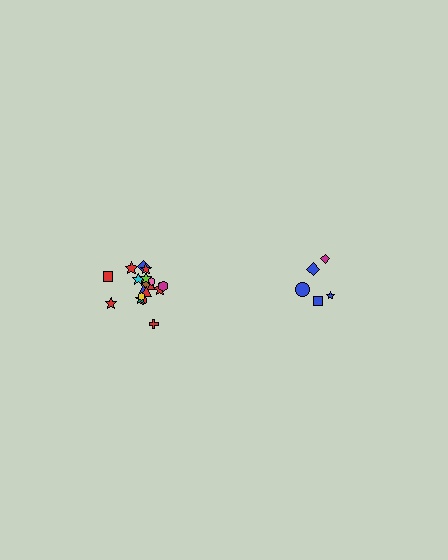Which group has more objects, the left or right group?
The left group.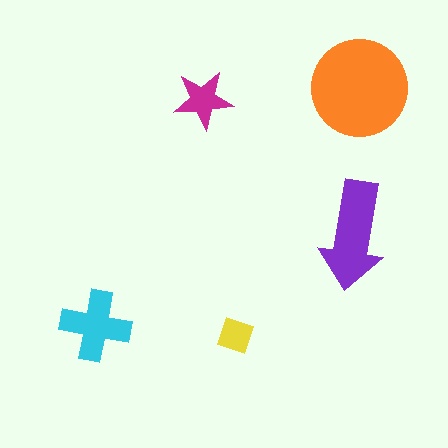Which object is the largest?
The orange circle.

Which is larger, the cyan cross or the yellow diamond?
The cyan cross.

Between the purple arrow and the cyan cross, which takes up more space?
The purple arrow.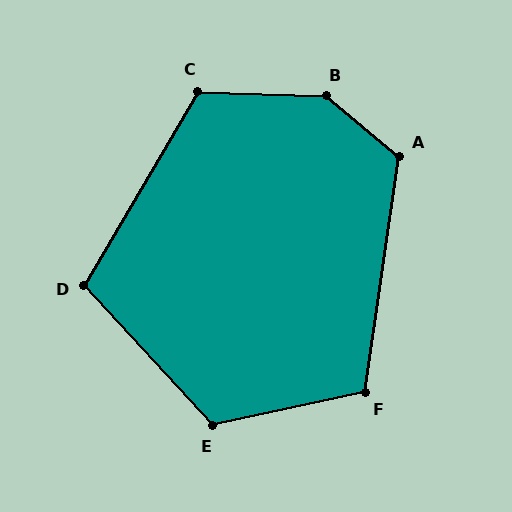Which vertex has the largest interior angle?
B, at approximately 143 degrees.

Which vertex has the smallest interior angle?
D, at approximately 107 degrees.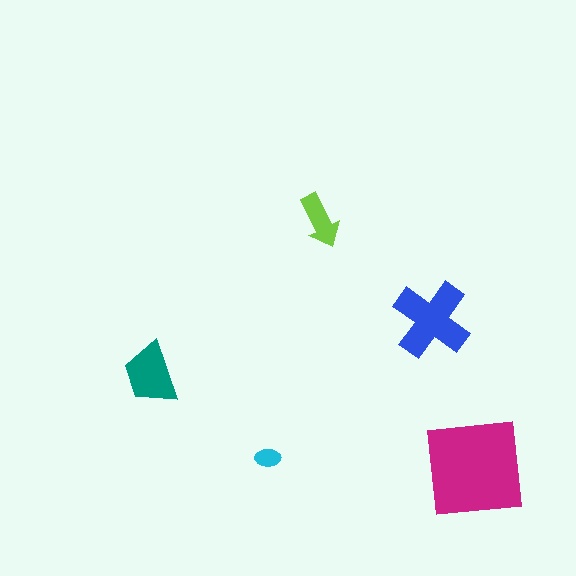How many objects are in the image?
There are 5 objects in the image.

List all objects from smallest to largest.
The cyan ellipse, the lime arrow, the teal trapezoid, the blue cross, the magenta square.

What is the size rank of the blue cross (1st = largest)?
2nd.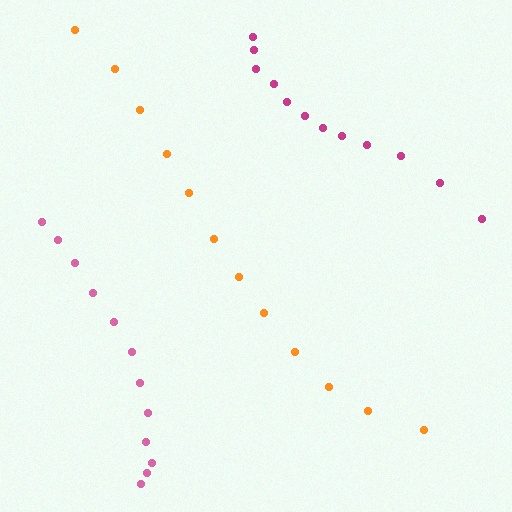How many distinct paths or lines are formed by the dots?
There are 3 distinct paths.